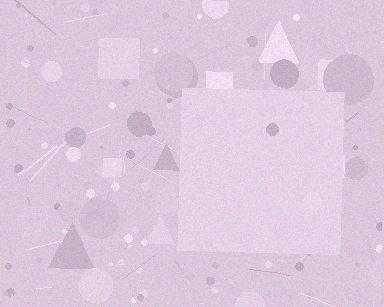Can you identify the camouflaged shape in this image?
The camouflaged shape is a square.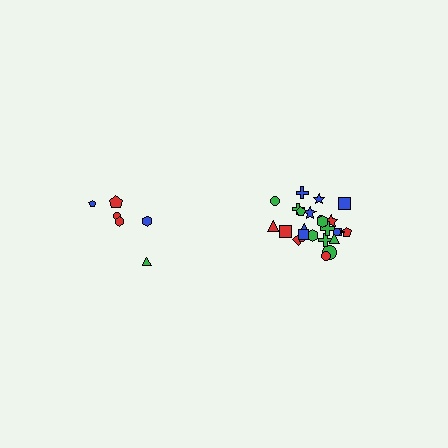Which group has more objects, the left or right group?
The right group.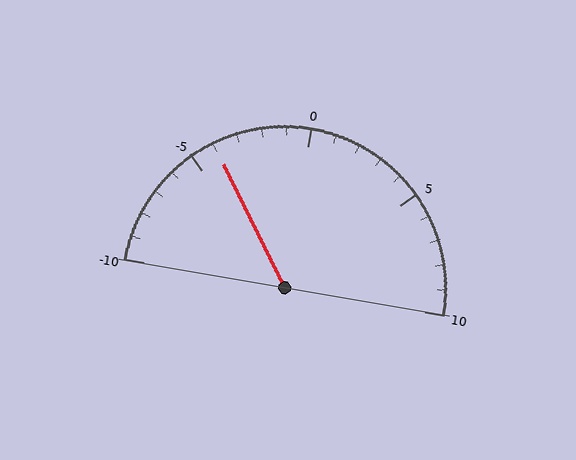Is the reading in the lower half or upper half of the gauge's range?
The reading is in the lower half of the range (-10 to 10).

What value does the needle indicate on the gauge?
The needle indicates approximately -4.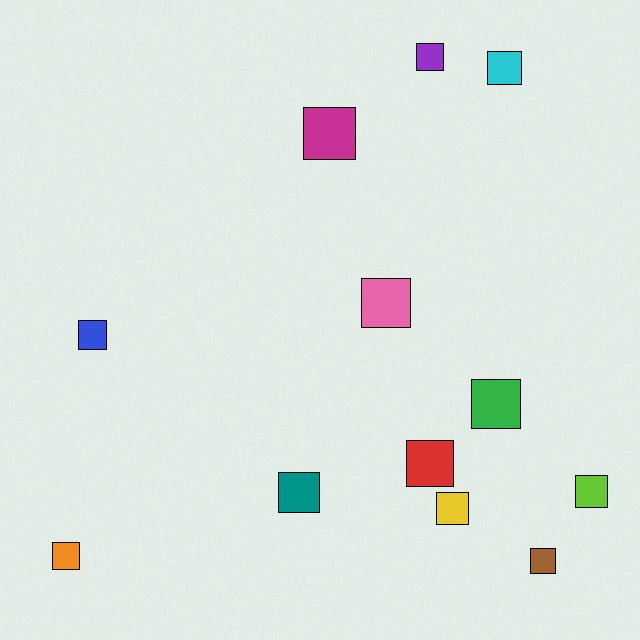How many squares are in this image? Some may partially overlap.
There are 12 squares.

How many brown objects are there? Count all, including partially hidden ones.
There is 1 brown object.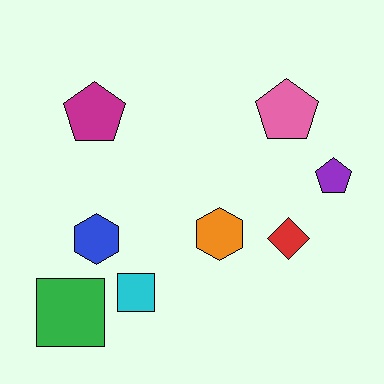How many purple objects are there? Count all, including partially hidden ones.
There is 1 purple object.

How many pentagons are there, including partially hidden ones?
There are 3 pentagons.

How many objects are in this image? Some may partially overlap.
There are 8 objects.